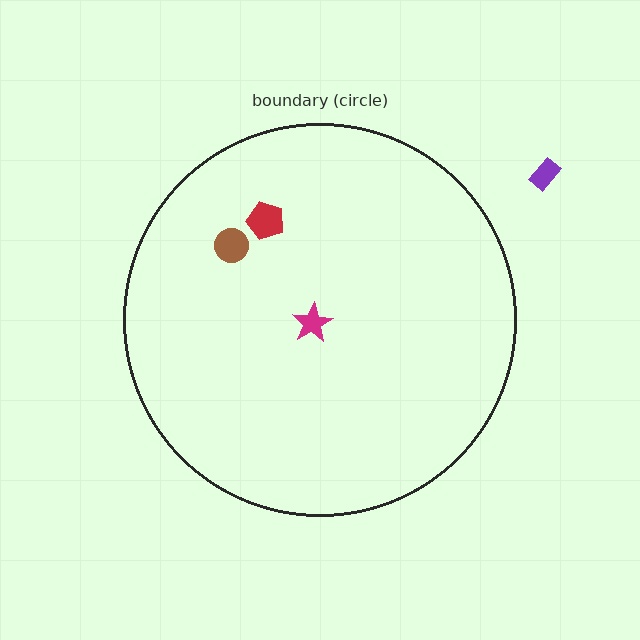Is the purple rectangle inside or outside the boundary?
Outside.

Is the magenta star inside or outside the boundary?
Inside.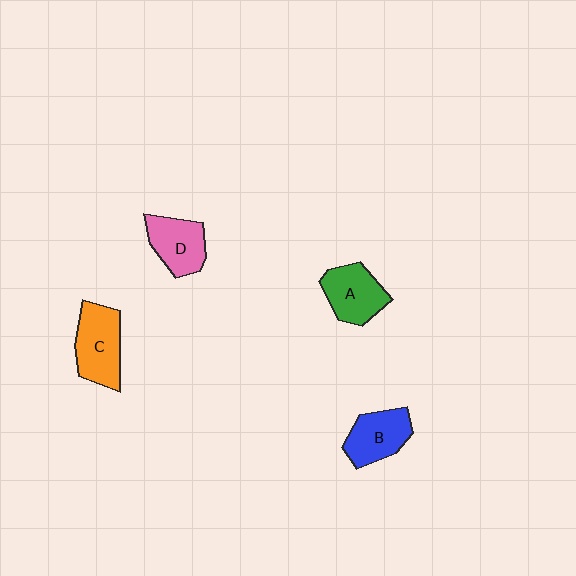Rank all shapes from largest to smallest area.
From largest to smallest: C (orange), A (green), B (blue), D (pink).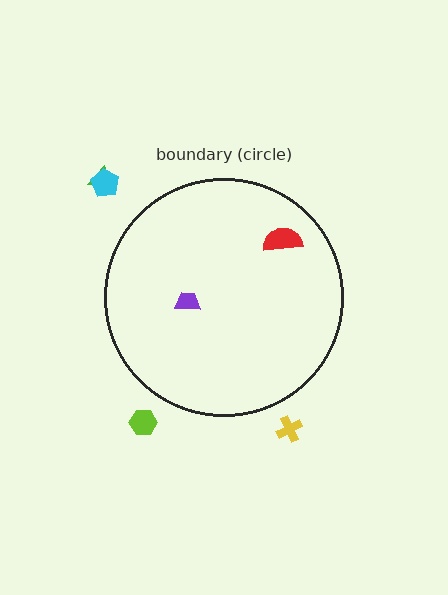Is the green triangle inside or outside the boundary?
Outside.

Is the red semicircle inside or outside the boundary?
Inside.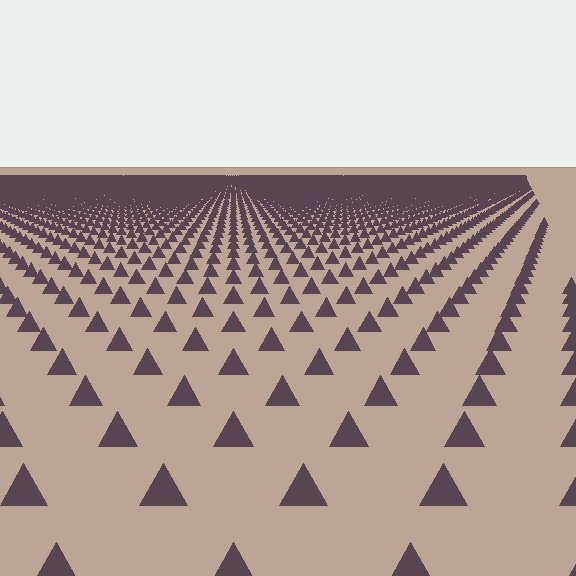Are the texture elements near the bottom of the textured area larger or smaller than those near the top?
Larger. Near the bottom, elements are closer to the viewer and appear at a bigger on-screen size.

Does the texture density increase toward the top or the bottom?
Density increases toward the top.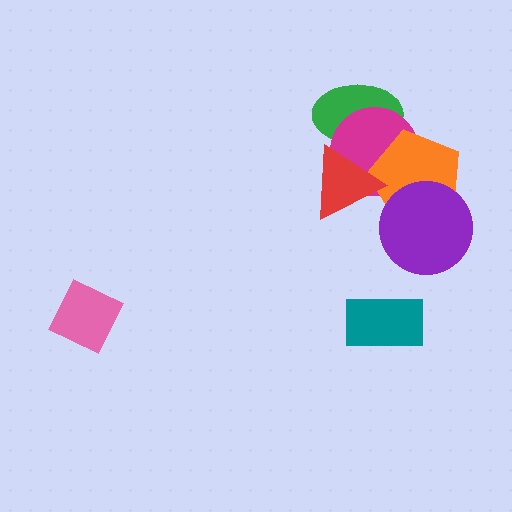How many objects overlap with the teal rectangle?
0 objects overlap with the teal rectangle.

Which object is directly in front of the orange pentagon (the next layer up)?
The red triangle is directly in front of the orange pentagon.